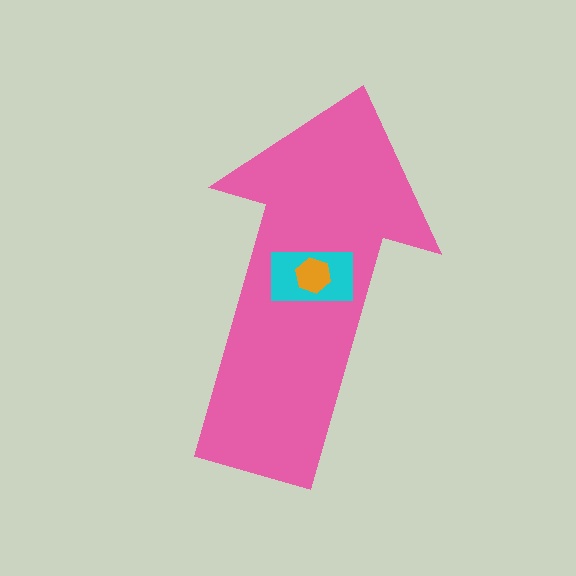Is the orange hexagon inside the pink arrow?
Yes.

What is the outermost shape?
The pink arrow.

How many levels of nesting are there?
3.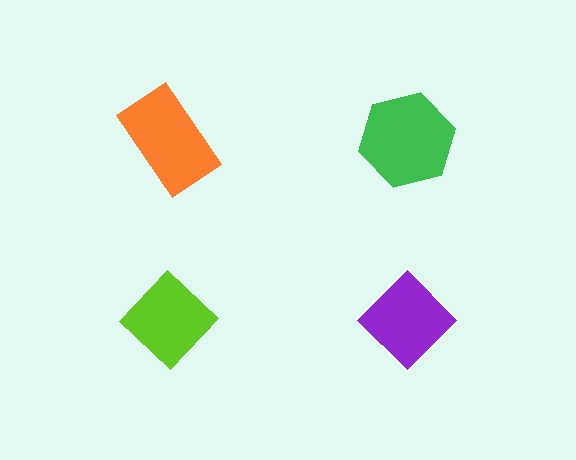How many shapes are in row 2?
2 shapes.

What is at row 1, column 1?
An orange rectangle.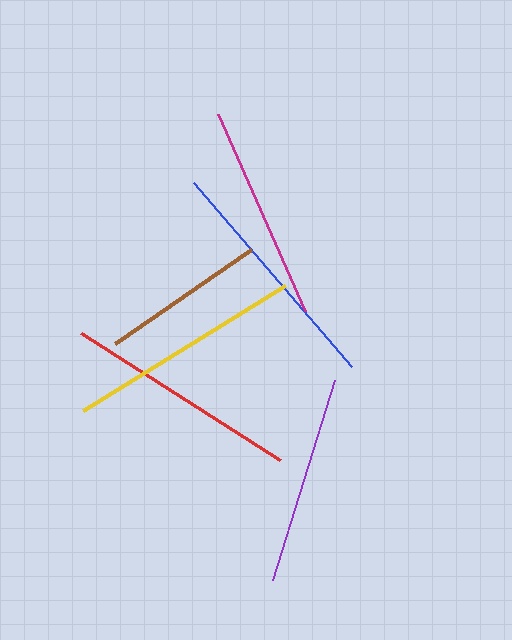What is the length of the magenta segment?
The magenta segment is approximately 216 pixels long.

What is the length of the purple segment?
The purple segment is approximately 209 pixels long.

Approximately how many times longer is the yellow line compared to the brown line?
The yellow line is approximately 1.4 times the length of the brown line.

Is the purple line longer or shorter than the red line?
The red line is longer than the purple line.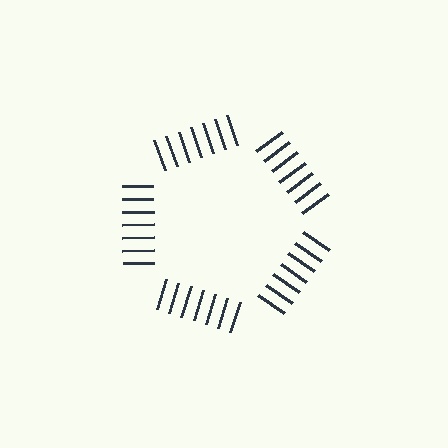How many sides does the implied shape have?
5 sides — the line-ends trace a pentagon.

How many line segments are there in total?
35 — 7 along each of the 5 edges.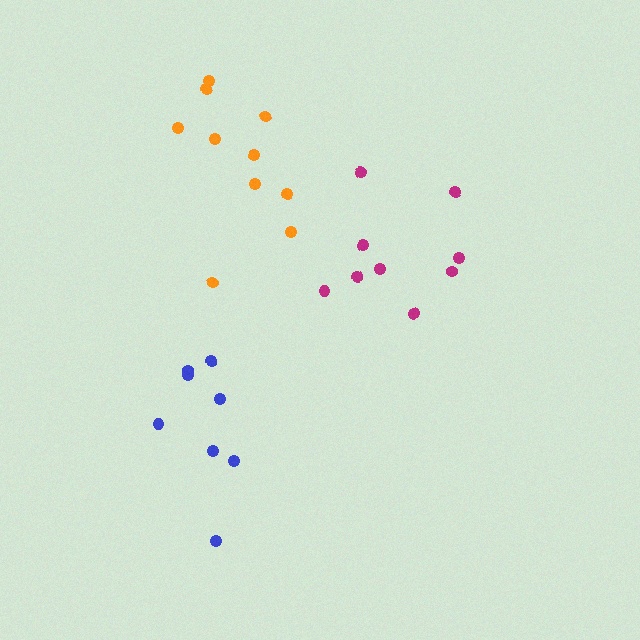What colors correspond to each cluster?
The clusters are colored: orange, blue, magenta.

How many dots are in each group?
Group 1: 10 dots, Group 2: 8 dots, Group 3: 9 dots (27 total).